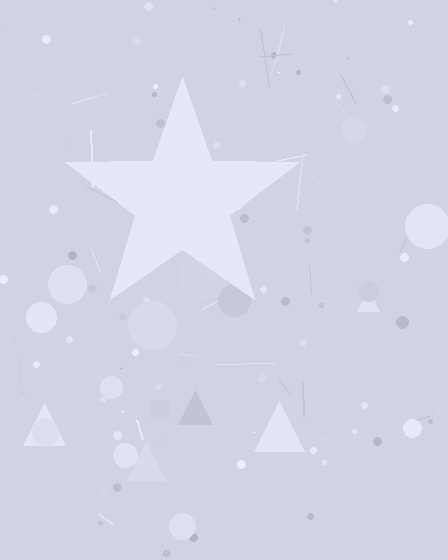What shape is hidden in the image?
A star is hidden in the image.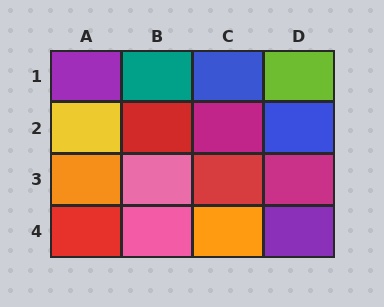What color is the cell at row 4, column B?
Pink.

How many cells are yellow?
1 cell is yellow.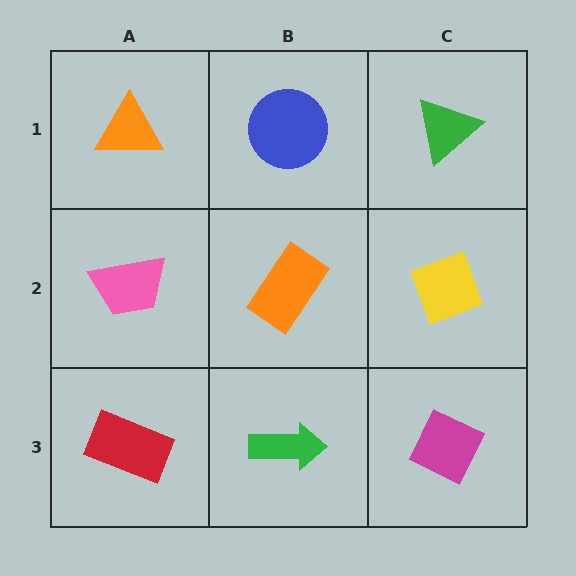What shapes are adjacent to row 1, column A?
A pink trapezoid (row 2, column A), a blue circle (row 1, column B).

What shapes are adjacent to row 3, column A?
A pink trapezoid (row 2, column A), a green arrow (row 3, column B).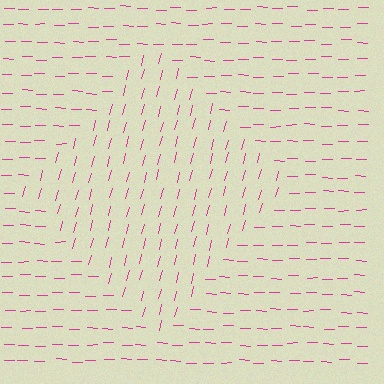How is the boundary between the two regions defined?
The boundary is defined purely by a change in line orientation (approximately 76 degrees difference). All lines are the same color and thickness.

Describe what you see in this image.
The image is filled with small magenta line segments. A diamond region in the image has lines oriented differently from the surrounding lines, creating a visible texture boundary.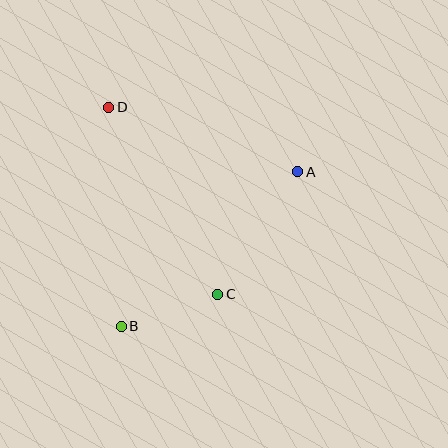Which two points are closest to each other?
Points B and C are closest to each other.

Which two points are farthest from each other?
Points A and B are farthest from each other.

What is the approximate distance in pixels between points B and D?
The distance between B and D is approximately 219 pixels.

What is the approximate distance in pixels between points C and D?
The distance between C and D is approximately 217 pixels.